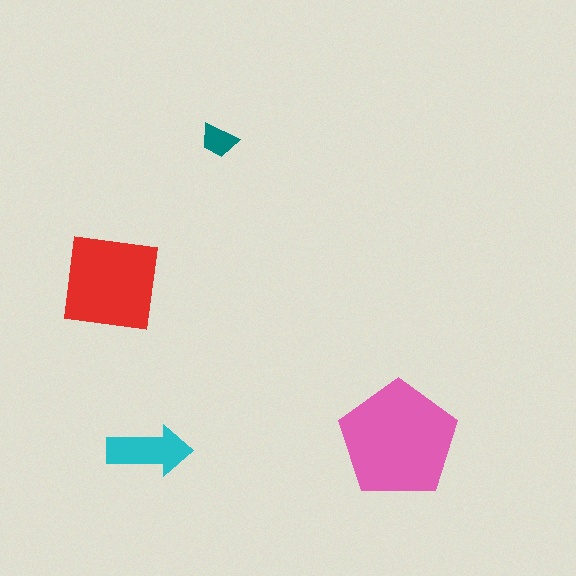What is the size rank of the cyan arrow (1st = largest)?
3rd.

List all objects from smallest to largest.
The teal trapezoid, the cyan arrow, the red square, the pink pentagon.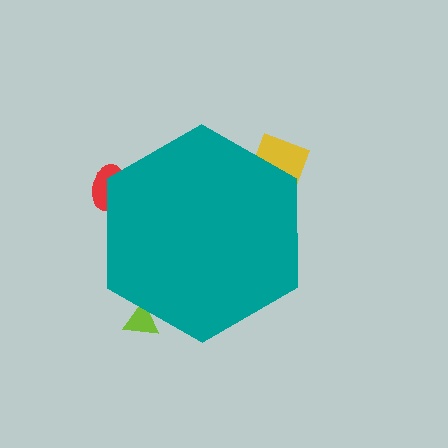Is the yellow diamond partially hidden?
Yes, the yellow diamond is partially hidden behind the teal hexagon.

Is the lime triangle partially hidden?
Yes, the lime triangle is partially hidden behind the teal hexagon.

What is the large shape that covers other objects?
A teal hexagon.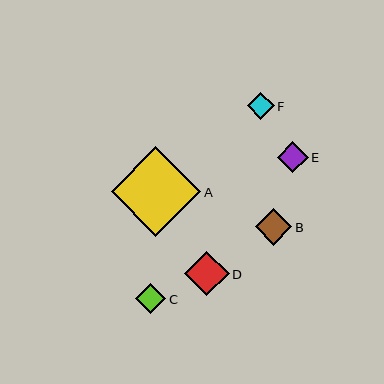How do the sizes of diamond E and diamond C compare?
Diamond E and diamond C are approximately the same size.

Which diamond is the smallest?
Diamond F is the smallest with a size of approximately 27 pixels.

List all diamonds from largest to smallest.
From largest to smallest: A, D, B, E, C, F.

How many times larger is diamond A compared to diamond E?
Diamond A is approximately 2.9 times the size of diamond E.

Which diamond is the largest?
Diamond A is the largest with a size of approximately 90 pixels.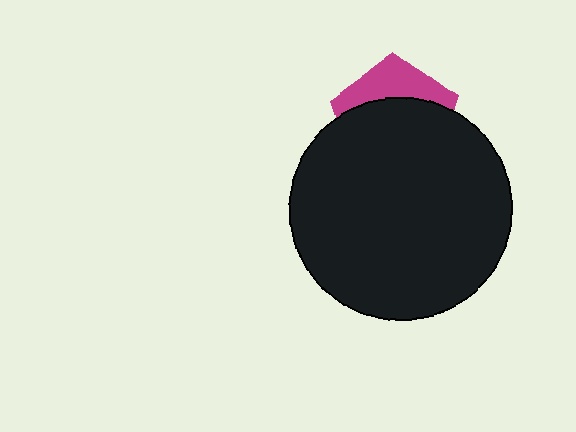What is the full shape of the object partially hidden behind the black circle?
The partially hidden object is a magenta pentagon.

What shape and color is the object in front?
The object in front is a black circle.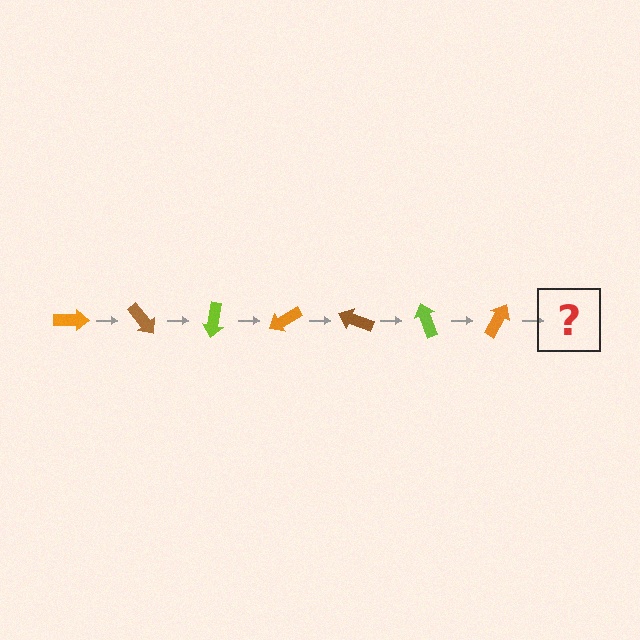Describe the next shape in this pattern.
It should be a brown arrow, rotated 350 degrees from the start.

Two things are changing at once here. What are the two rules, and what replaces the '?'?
The two rules are that it rotates 50 degrees each step and the color cycles through orange, brown, and lime. The '?' should be a brown arrow, rotated 350 degrees from the start.